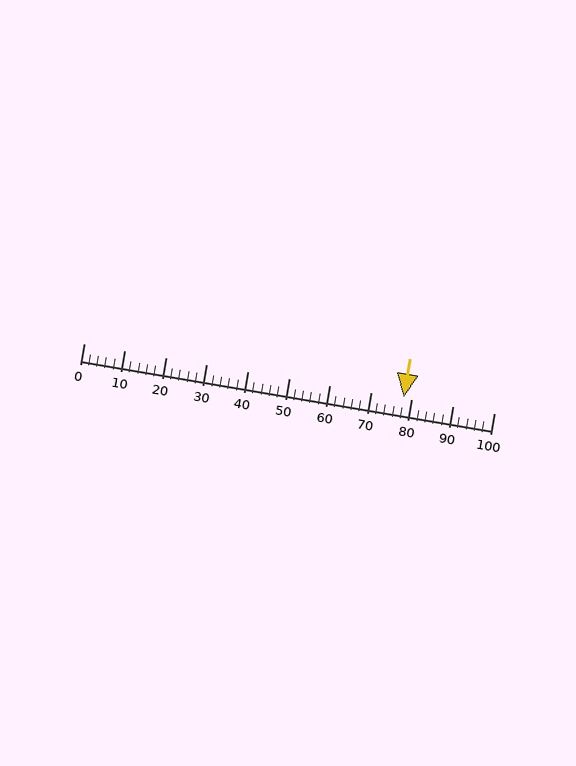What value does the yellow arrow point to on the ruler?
The yellow arrow points to approximately 78.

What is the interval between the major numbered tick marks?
The major tick marks are spaced 10 units apart.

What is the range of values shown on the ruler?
The ruler shows values from 0 to 100.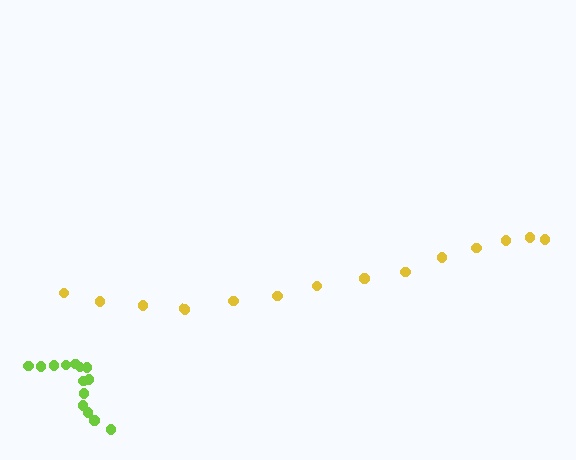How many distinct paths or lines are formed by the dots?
There are 2 distinct paths.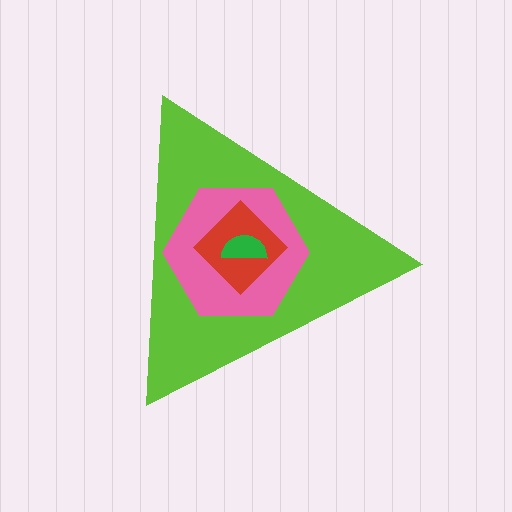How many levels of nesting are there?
4.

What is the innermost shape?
The green semicircle.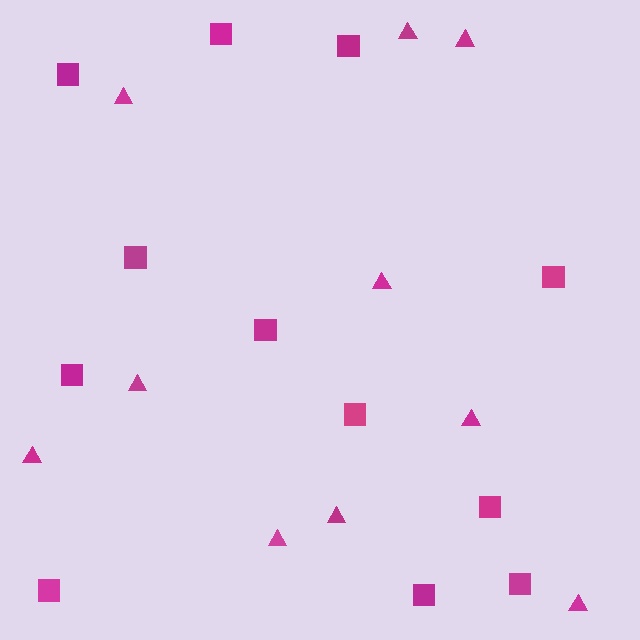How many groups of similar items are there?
There are 2 groups: one group of triangles (10) and one group of squares (12).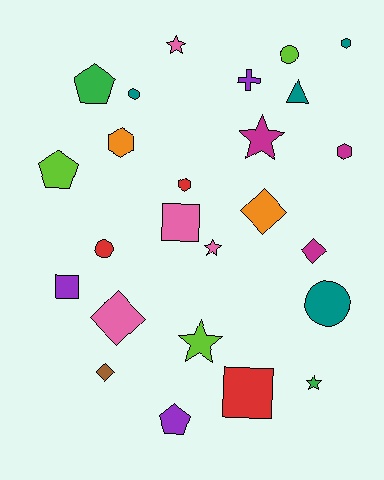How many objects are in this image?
There are 25 objects.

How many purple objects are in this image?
There are 3 purple objects.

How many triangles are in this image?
There is 1 triangle.